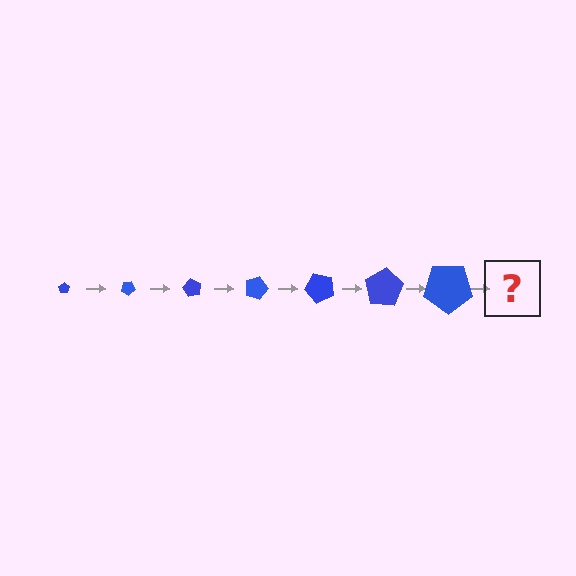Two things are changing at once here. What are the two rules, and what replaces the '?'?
The two rules are that the pentagon grows larger each step and it rotates 30 degrees each step. The '?' should be a pentagon, larger than the previous one and rotated 210 degrees from the start.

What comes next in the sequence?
The next element should be a pentagon, larger than the previous one and rotated 210 degrees from the start.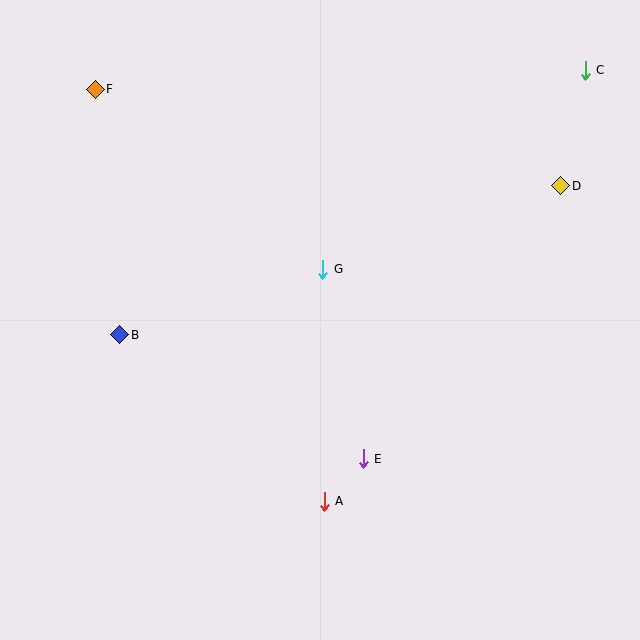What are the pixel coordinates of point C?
Point C is at (585, 70).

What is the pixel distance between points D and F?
The distance between D and F is 475 pixels.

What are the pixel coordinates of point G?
Point G is at (323, 269).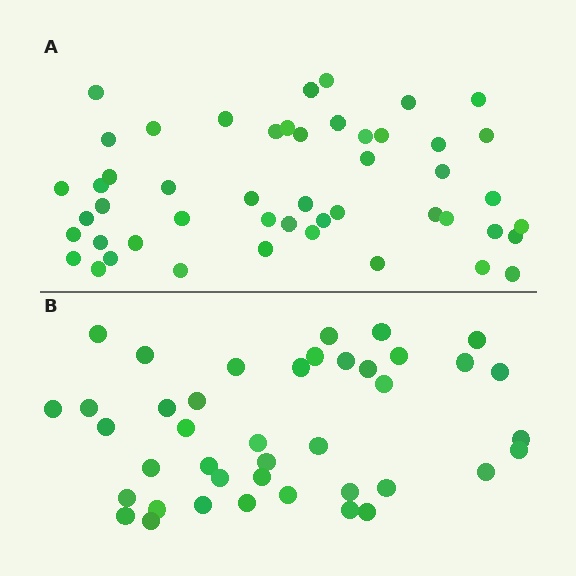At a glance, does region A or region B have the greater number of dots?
Region A (the top region) has more dots.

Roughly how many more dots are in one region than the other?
Region A has roughly 8 or so more dots than region B.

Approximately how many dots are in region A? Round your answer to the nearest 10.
About 50 dots. (The exact count is 49, which rounds to 50.)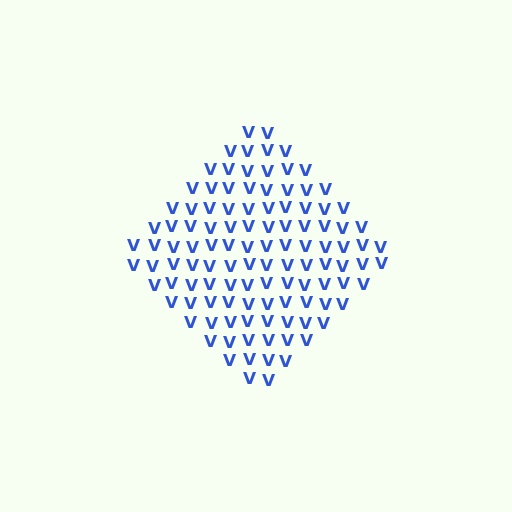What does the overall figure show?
The overall figure shows a diamond.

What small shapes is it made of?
It is made of small letter V's.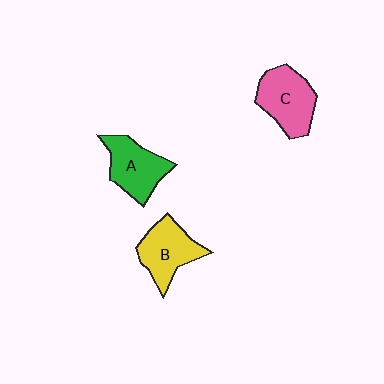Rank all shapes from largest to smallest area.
From largest to smallest: C (pink), B (yellow), A (green).